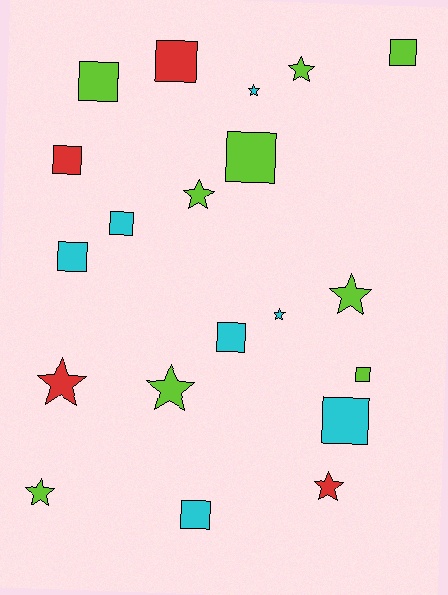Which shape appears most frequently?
Square, with 11 objects.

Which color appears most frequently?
Lime, with 9 objects.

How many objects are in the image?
There are 20 objects.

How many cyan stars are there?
There are 2 cyan stars.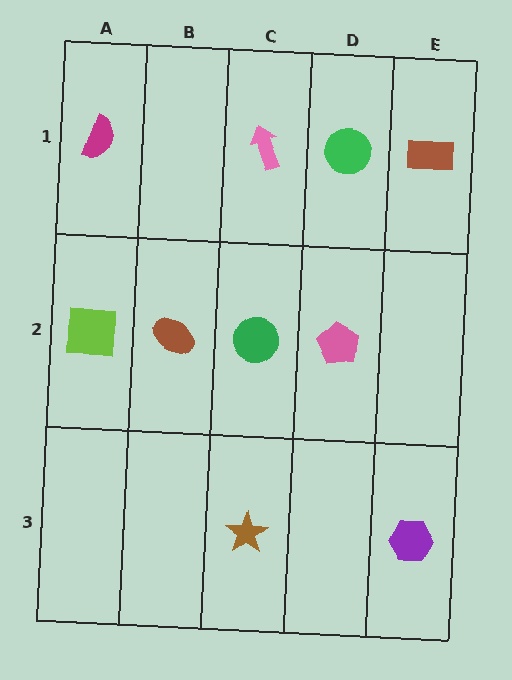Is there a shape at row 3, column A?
No, that cell is empty.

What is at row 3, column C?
A brown star.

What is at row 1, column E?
A brown rectangle.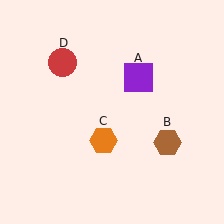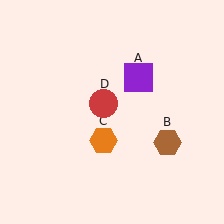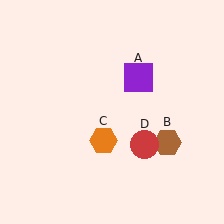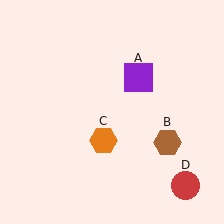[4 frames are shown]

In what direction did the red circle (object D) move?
The red circle (object D) moved down and to the right.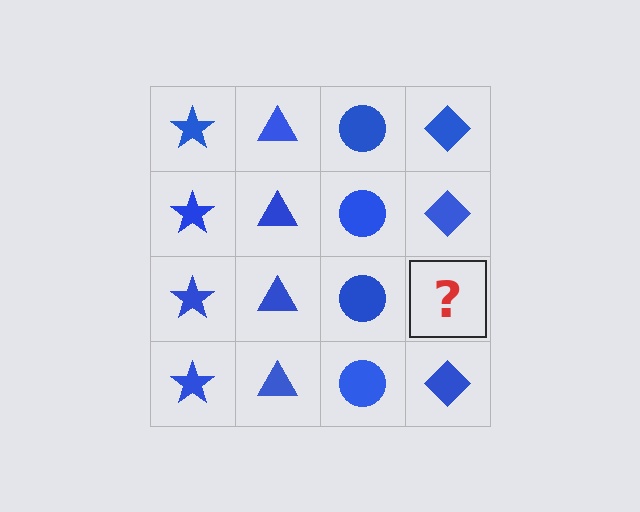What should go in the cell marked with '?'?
The missing cell should contain a blue diamond.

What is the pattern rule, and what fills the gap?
The rule is that each column has a consistent shape. The gap should be filled with a blue diamond.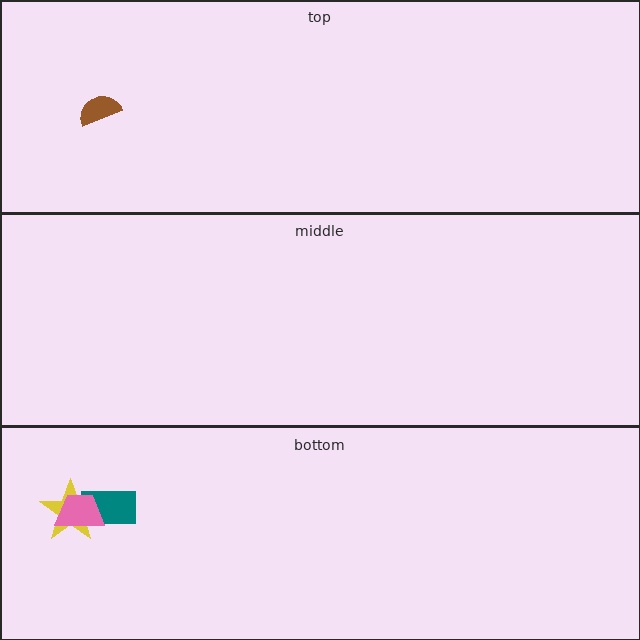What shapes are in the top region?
The brown semicircle.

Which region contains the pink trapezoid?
The bottom region.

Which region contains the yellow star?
The bottom region.